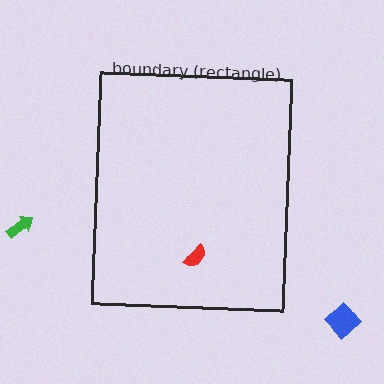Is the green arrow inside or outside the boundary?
Outside.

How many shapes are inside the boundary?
1 inside, 2 outside.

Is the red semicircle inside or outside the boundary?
Inside.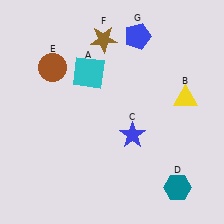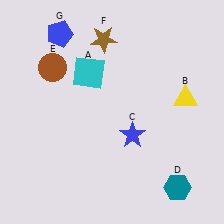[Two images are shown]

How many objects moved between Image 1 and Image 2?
1 object moved between the two images.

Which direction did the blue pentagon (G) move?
The blue pentagon (G) moved left.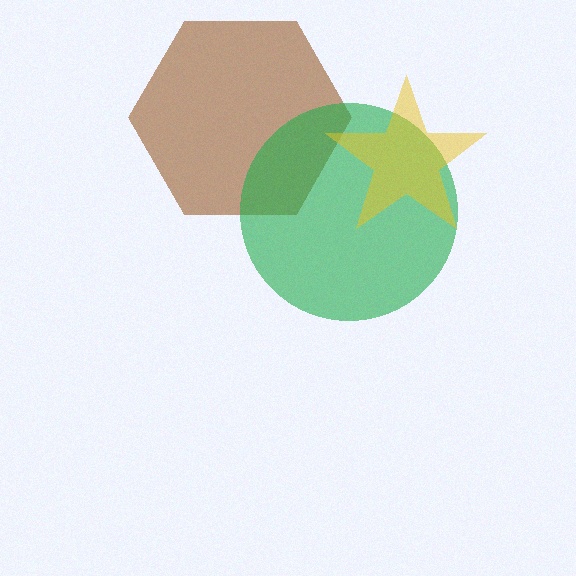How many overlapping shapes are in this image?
There are 3 overlapping shapes in the image.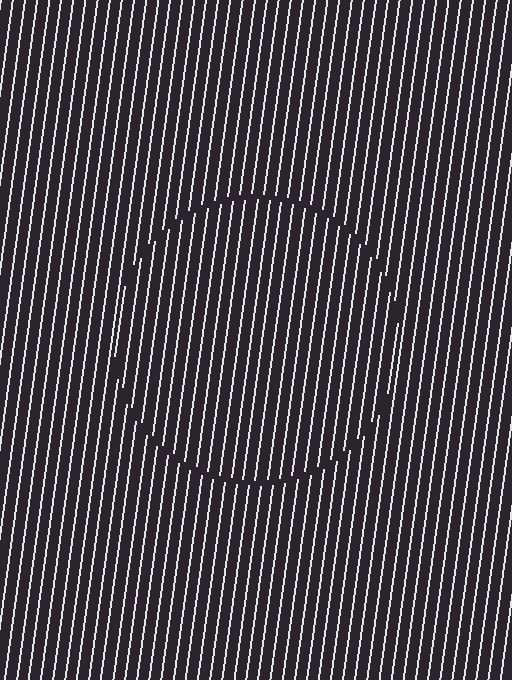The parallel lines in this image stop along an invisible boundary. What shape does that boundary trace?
An illusory circle. The interior of the shape contains the same grating, shifted by half a period — the contour is defined by the phase discontinuity where line-ends from the inner and outer gratings abut.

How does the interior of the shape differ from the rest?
The interior of the shape contains the same grating, shifted by half a period — the contour is defined by the phase discontinuity where line-ends from the inner and outer gratings abut.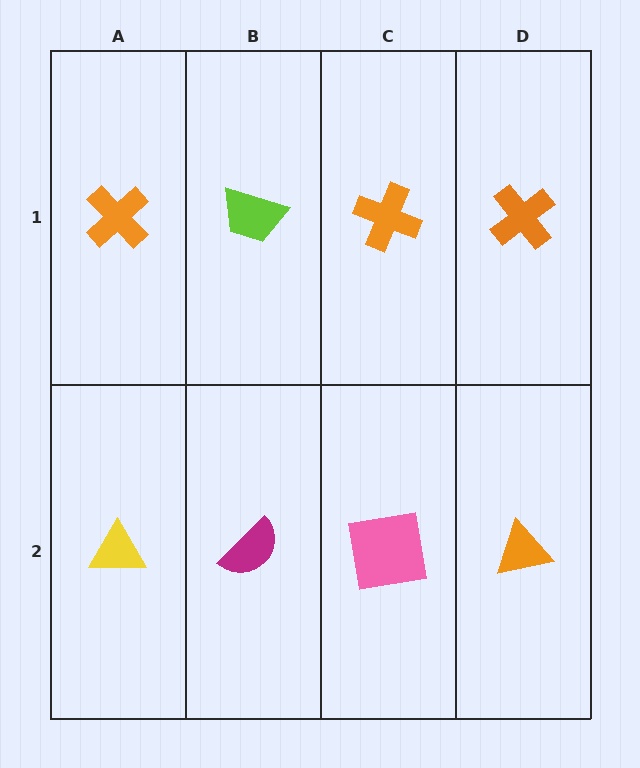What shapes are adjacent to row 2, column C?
An orange cross (row 1, column C), a magenta semicircle (row 2, column B), an orange triangle (row 2, column D).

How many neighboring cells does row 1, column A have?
2.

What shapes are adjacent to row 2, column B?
A lime trapezoid (row 1, column B), a yellow triangle (row 2, column A), a pink square (row 2, column C).